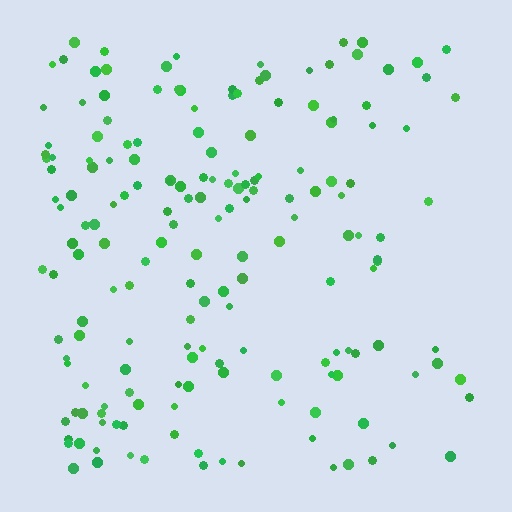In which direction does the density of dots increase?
From right to left, with the left side densest.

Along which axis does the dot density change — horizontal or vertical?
Horizontal.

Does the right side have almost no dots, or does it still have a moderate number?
Still a moderate number, just noticeably fewer than the left.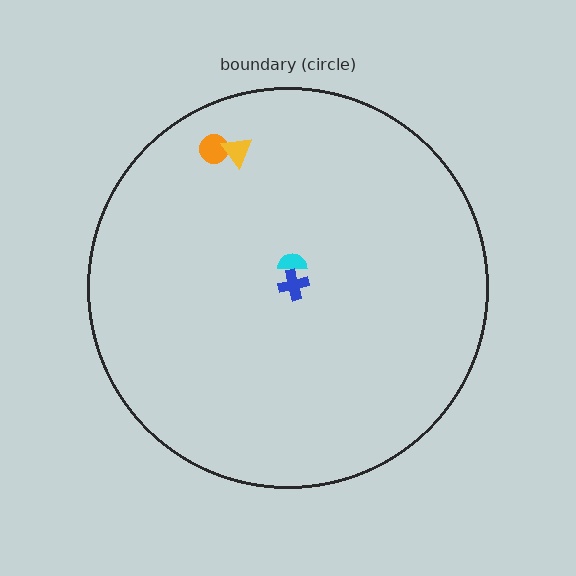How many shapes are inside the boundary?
4 inside, 0 outside.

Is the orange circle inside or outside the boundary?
Inside.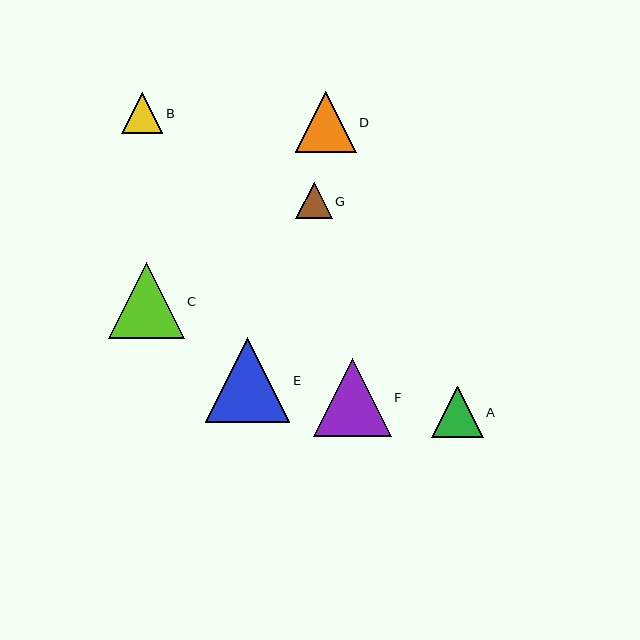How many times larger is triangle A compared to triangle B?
Triangle A is approximately 1.3 times the size of triangle B.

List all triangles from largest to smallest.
From largest to smallest: E, F, C, D, A, B, G.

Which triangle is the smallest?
Triangle G is the smallest with a size of approximately 36 pixels.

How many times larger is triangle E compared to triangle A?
Triangle E is approximately 1.6 times the size of triangle A.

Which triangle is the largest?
Triangle E is the largest with a size of approximately 85 pixels.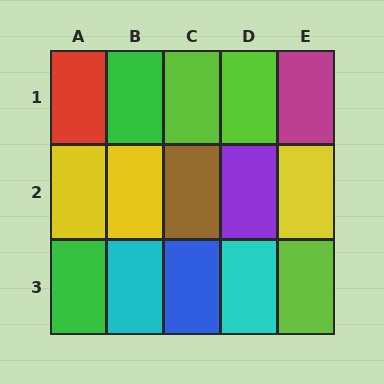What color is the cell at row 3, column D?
Cyan.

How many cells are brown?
1 cell is brown.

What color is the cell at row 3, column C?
Blue.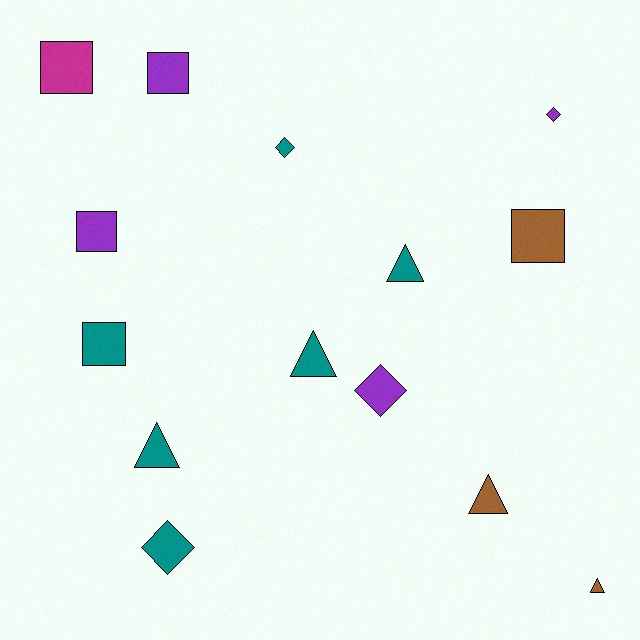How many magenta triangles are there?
There are no magenta triangles.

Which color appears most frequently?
Teal, with 6 objects.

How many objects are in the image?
There are 14 objects.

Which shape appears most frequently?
Triangle, with 5 objects.